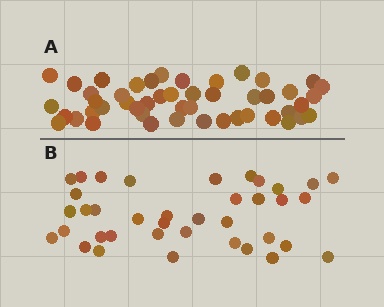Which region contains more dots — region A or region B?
Region A (the top region) has more dots.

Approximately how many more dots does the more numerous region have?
Region A has roughly 10 or so more dots than region B.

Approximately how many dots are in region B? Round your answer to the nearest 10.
About 40 dots. (The exact count is 38, which rounds to 40.)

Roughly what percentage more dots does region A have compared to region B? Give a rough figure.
About 25% more.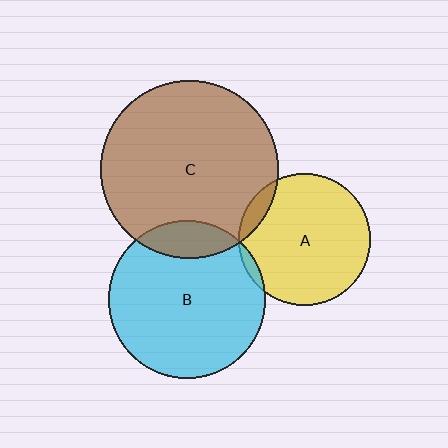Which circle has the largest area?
Circle C (brown).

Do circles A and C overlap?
Yes.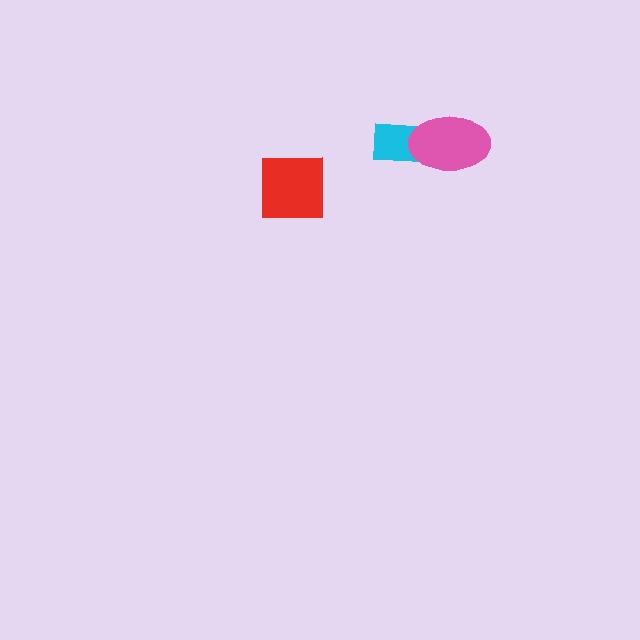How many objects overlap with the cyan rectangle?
1 object overlaps with the cyan rectangle.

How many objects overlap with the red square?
0 objects overlap with the red square.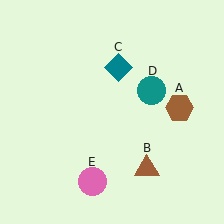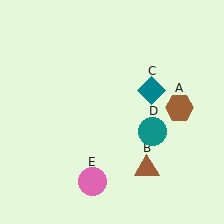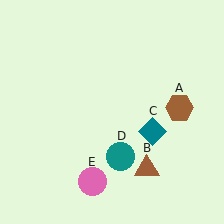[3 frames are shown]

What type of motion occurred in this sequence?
The teal diamond (object C), teal circle (object D) rotated clockwise around the center of the scene.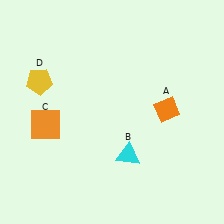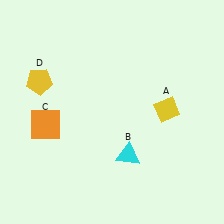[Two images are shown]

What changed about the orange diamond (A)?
In Image 1, A is orange. In Image 2, it changed to yellow.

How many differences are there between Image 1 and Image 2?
There is 1 difference between the two images.